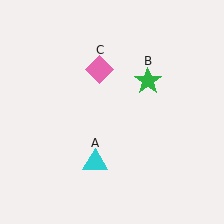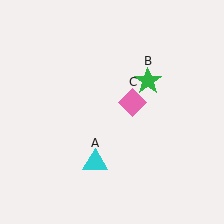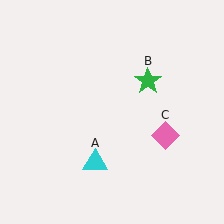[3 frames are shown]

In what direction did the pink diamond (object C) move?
The pink diamond (object C) moved down and to the right.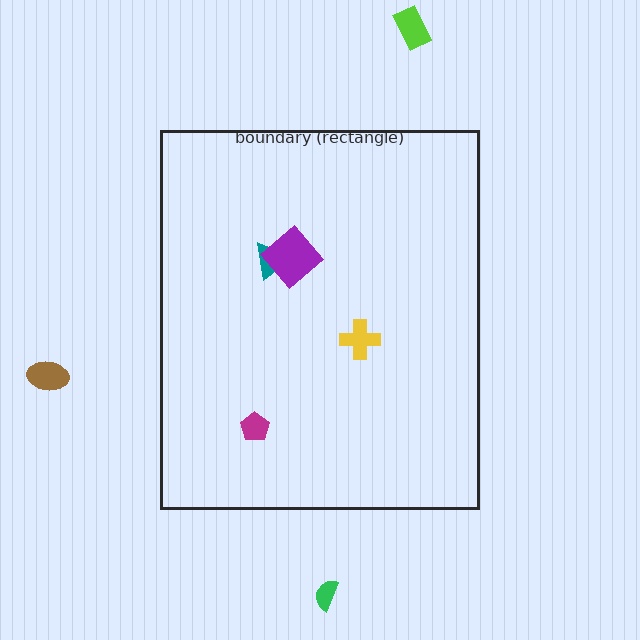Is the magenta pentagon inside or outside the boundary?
Inside.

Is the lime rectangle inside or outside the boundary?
Outside.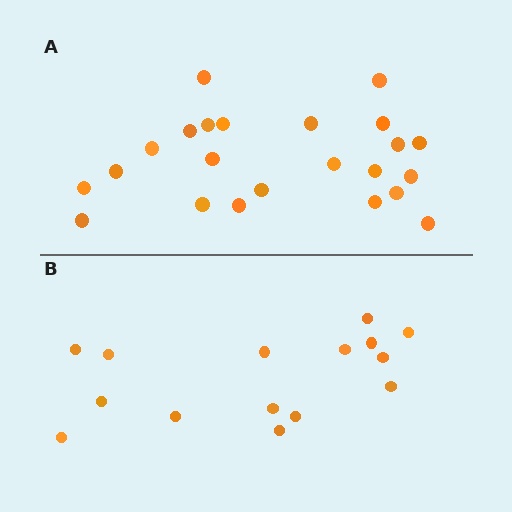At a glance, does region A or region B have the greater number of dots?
Region A (the top region) has more dots.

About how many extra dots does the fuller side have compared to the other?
Region A has roughly 8 or so more dots than region B.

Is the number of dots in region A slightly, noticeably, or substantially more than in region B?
Region A has substantially more. The ratio is roughly 1.5 to 1.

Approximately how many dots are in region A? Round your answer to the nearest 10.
About 20 dots. (The exact count is 23, which rounds to 20.)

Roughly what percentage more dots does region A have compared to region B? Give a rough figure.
About 55% more.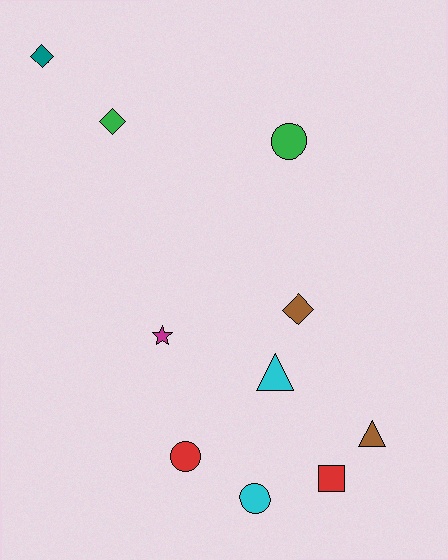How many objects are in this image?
There are 10 objects.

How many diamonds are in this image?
There are 3 diamonds.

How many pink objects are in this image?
There are no pink objects.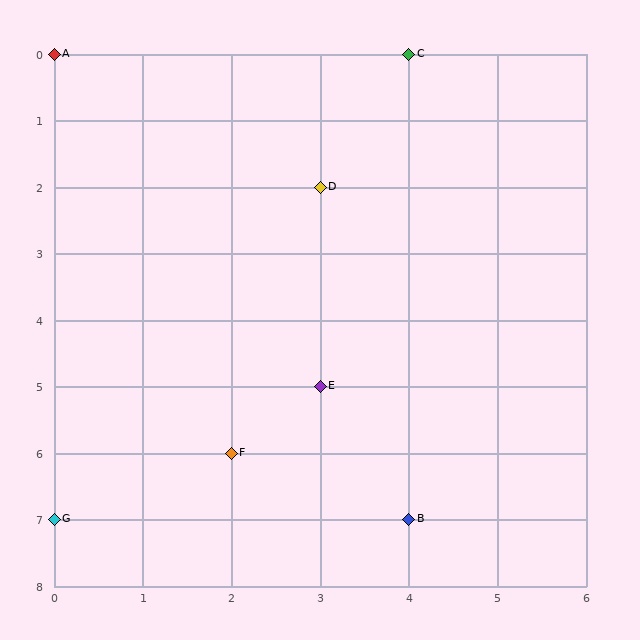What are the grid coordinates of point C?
Point C is at grid coordinates (4, 0).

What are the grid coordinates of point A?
Point A is at grid coordinates (0, 0).